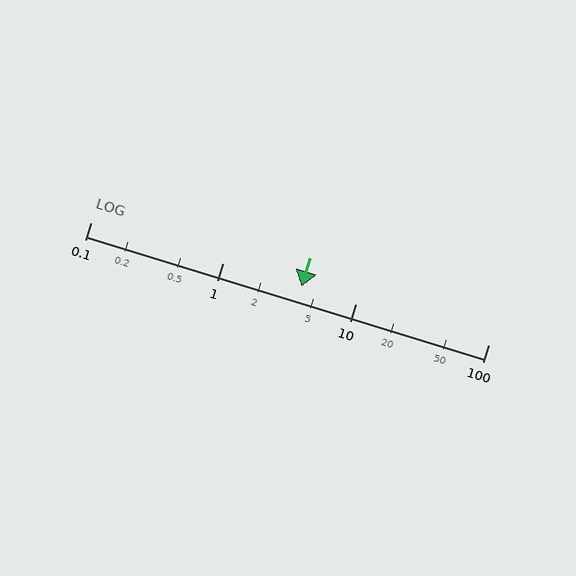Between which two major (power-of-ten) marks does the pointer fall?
The pointer is between 1 and 10.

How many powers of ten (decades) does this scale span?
The scale spans 3 decades, from 0.1 to 100.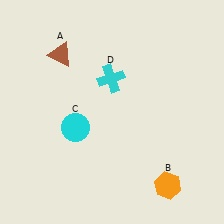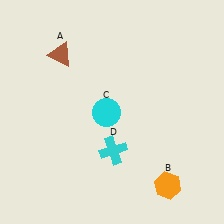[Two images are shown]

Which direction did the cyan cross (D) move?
The cyan cross (D) moved down.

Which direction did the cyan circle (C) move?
The cyan circle (C) moved right.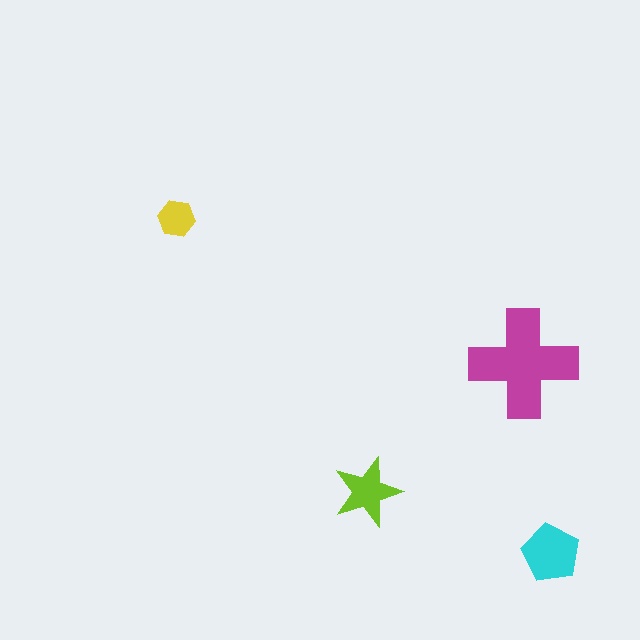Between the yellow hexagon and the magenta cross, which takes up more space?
The magenta cross.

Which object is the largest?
The magenta cross.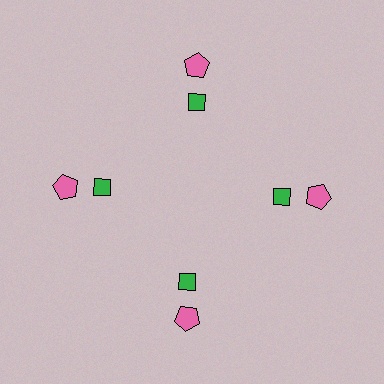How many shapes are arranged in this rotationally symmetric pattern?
There are 8 shapes, arranged in 4 groups of 2.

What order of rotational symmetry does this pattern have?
This pattern has 4-fold rotational symmetry.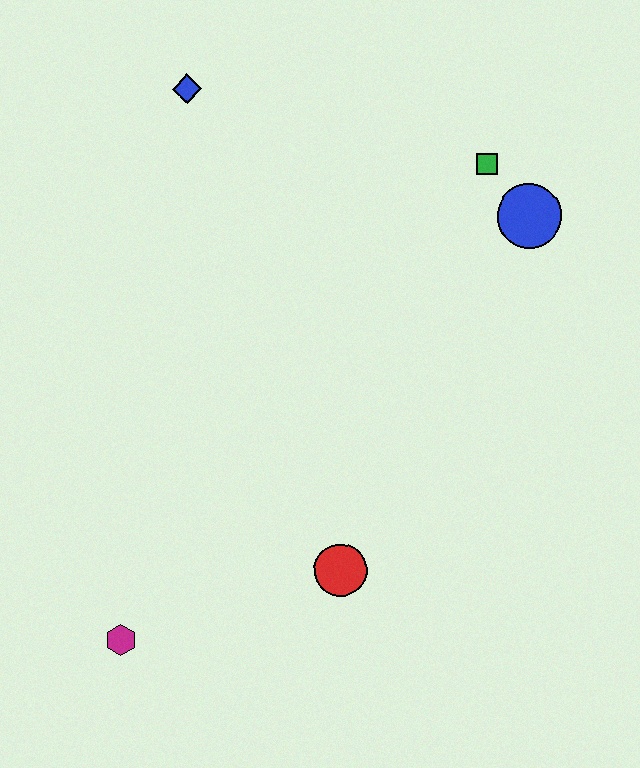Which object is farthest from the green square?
The magenta hexagon is farthest from the green square.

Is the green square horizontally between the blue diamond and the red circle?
No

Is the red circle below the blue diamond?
Yes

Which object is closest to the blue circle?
The green square is closest to the blue circle.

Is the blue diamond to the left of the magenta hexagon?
No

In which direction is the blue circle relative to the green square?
The blue circle is below the green square.